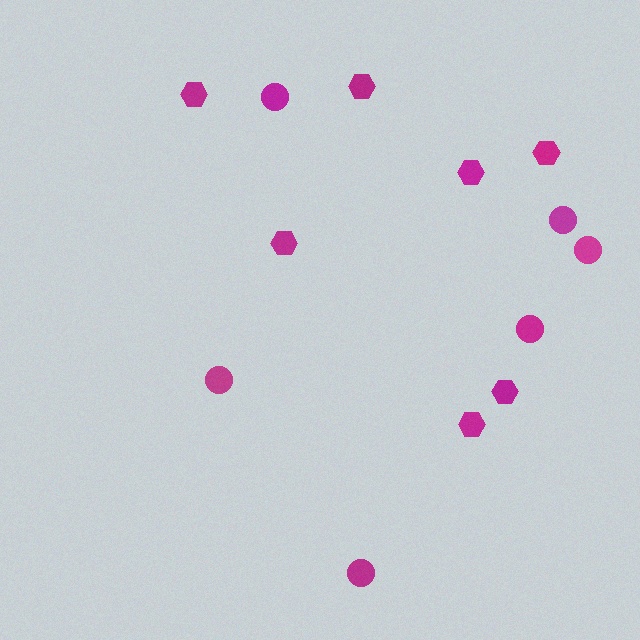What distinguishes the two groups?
There are 2 groups: one group of circles (6) and one group of hexagons (7).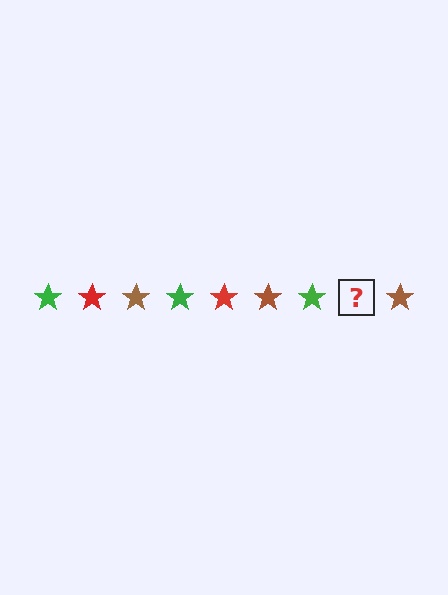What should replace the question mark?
The question mark should be replaced with a red star.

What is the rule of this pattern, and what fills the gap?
The rule is that the pattern cycles through green, red, brown stars. The gap should be filled with a red star.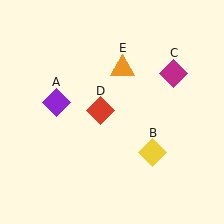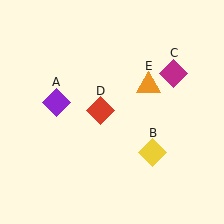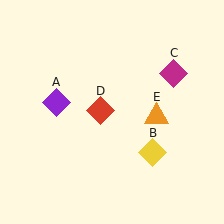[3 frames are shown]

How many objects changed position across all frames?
1 object changed position: orange triangle (object E).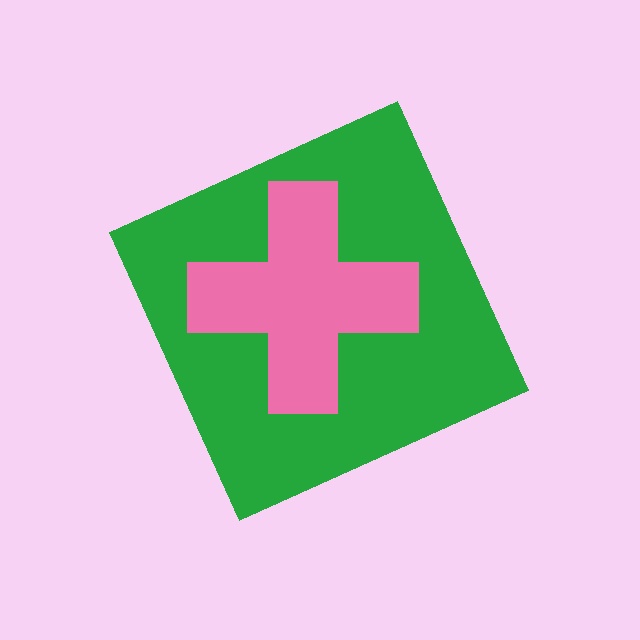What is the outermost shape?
The green diamond.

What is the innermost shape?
The pink cross.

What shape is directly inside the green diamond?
The pink cross.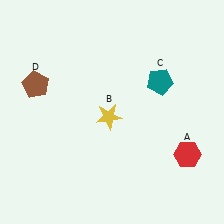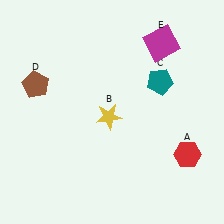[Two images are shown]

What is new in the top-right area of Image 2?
A magenta square (E) was added in the top-right area of Image 2.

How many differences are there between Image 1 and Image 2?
There is 1 difference between the two images.